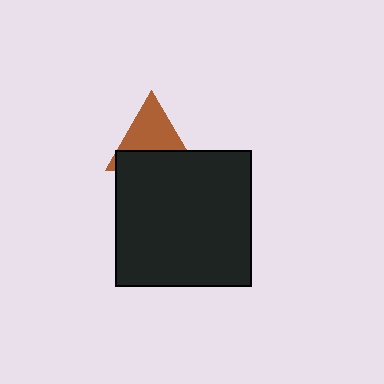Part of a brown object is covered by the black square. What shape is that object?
It is a triangle.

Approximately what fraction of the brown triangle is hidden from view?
Roughly 44% of the brown triangle is hidden behind the black square.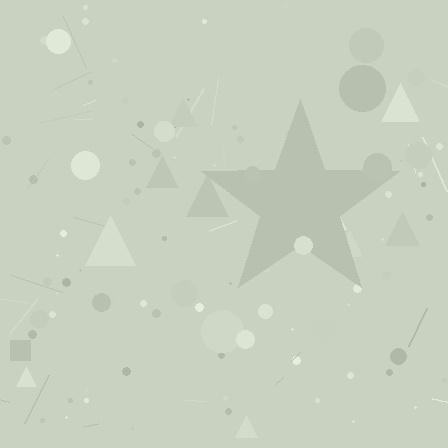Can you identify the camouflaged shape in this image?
The camouflaged shape is a star.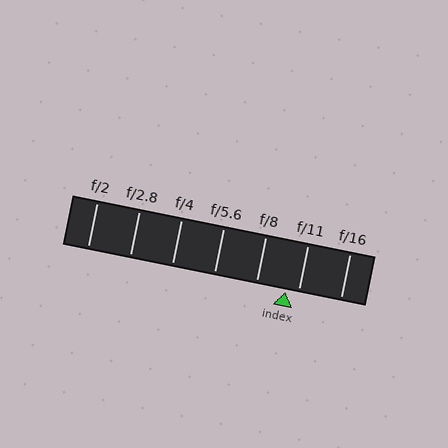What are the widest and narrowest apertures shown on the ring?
The widest aperture shown is f/2 and the narrowest is f/16.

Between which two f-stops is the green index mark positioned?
The index mark is between f/8 and f/11.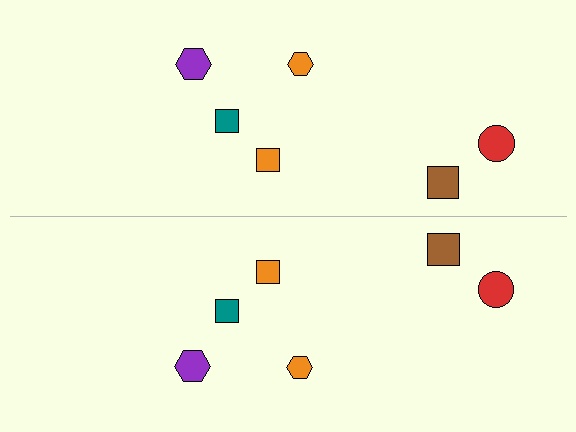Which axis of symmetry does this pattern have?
The pattern has a horizontal axis of symmetry running through the center of the image.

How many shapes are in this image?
There are 12 shapes in this image.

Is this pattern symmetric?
Yes, this pattern has bilateral (reflection) symmetry.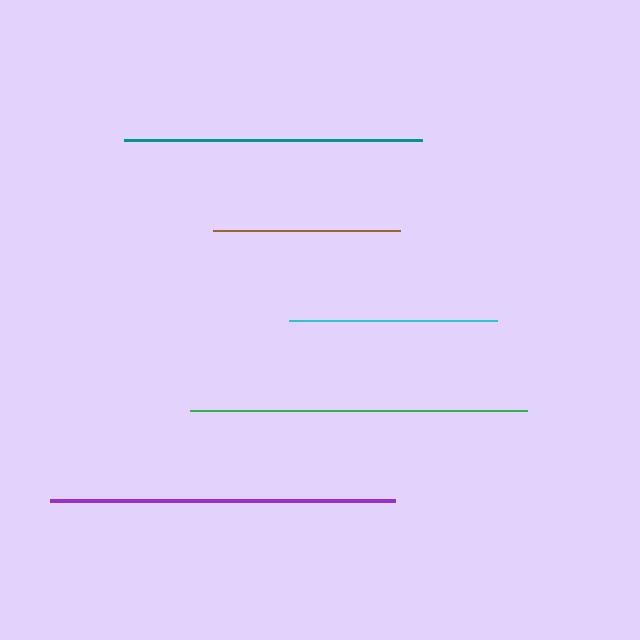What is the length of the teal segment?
The teal segment is approximately 298 pixels long.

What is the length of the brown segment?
The brown segment is approximately 187 pixels long.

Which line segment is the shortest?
The brown line is the shortest at approximately 187 pixels.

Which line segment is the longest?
The purple line is the longest at approximately 345 pixels.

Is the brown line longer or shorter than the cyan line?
The cyan line is longer than the brown line.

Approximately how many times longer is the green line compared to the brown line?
The green line is approximately 1.8 times the length of the brown line.